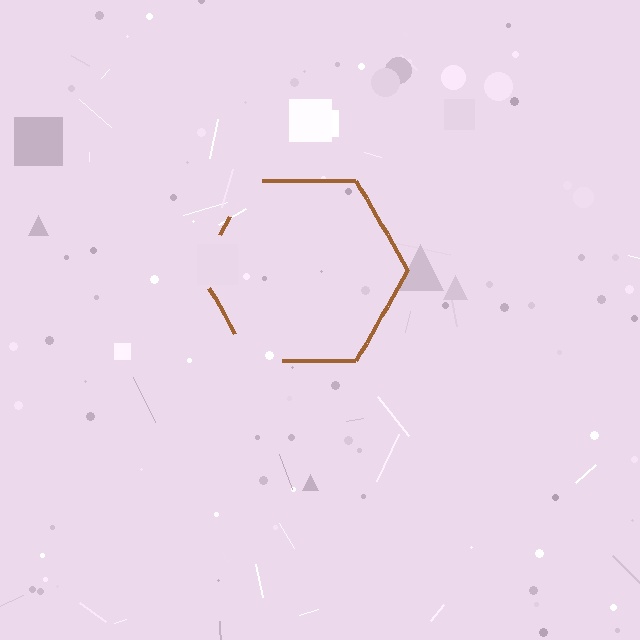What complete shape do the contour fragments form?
The contour fragments form a hexagon.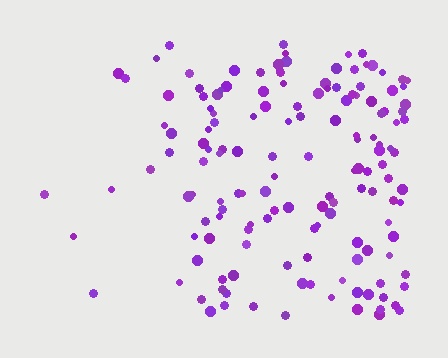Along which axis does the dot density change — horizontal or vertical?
Horizontal.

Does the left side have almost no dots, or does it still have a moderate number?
Still a moderate number, just noticeably fewer than the right.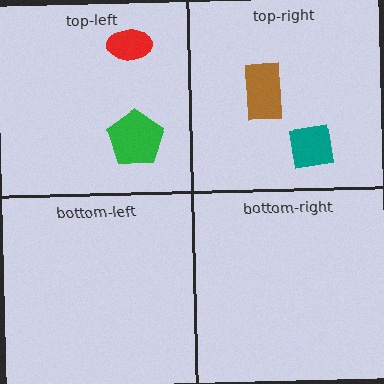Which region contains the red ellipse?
The top-left region.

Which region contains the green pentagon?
The top-left region.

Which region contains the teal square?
The top-right region.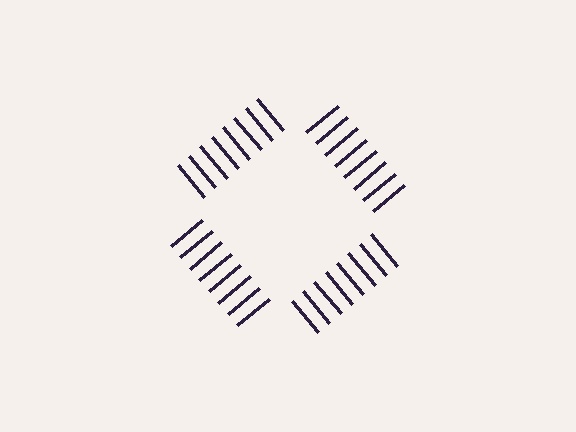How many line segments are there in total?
32 — 8 along each of the 4 edges.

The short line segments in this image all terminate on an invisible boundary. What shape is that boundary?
An illusory square — the line segments terminate on its edges but no continuous stroke is drawn.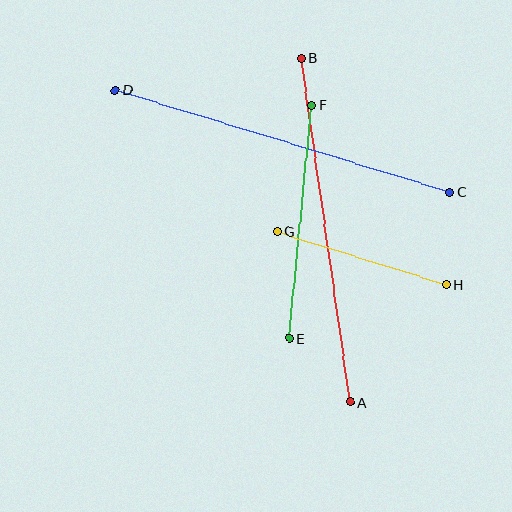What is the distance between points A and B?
The distance is approximately 348 pixels.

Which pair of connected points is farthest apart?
Points C and D are farthest apart.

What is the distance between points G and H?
The distance is approximately 176 pixels.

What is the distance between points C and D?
The distance is approximately 350 pixels.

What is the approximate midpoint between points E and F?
The midpoint is at approximately (300, 221) pixels.